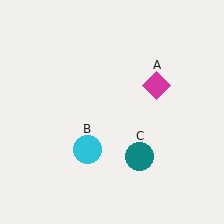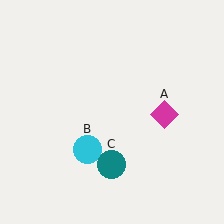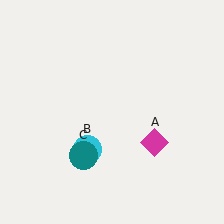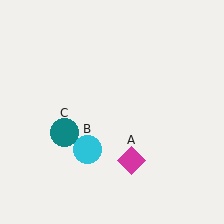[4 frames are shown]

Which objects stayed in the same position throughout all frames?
Cyan circle (object B) remained stationary.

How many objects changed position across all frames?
2 objects changed position: magenta diamond (object A), teal circle (object C).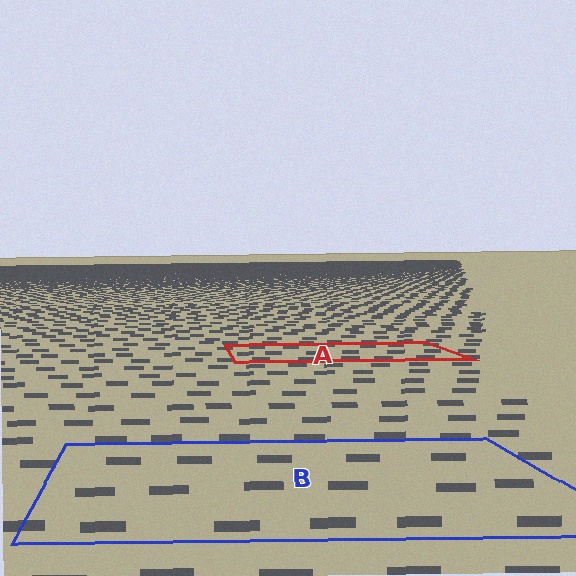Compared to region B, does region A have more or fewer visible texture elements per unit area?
Region A has more texture elements per unit area — they are packed more densely because it is farther away.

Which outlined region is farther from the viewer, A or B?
Region A is farther from the viewer — the texture elements inside it appear smaller and more densely packed.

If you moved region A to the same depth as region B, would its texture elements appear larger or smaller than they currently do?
They would appear larger. At a closer depth, the same texture elements are projected at a bigger on-screen size.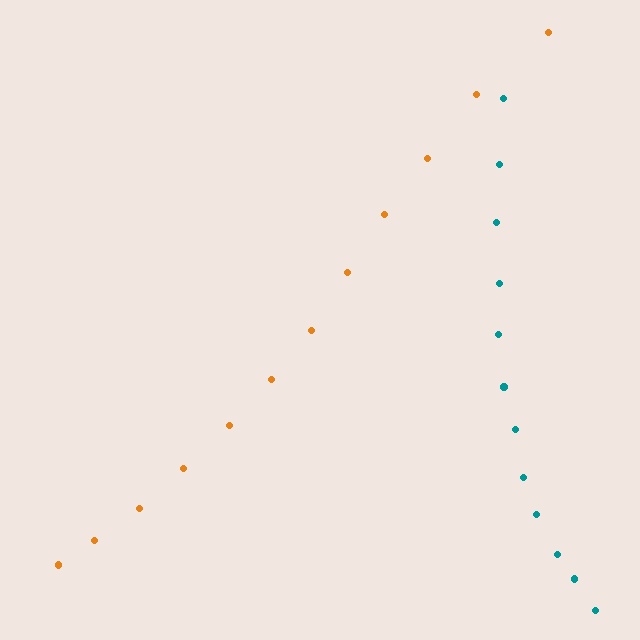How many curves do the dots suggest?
There are 2 distinct paths.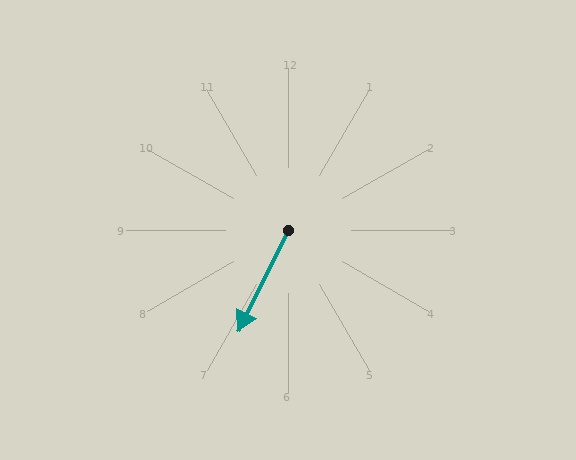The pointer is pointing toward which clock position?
Roughly 7 o'clock.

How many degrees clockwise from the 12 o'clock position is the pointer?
Approximately 206 degrees.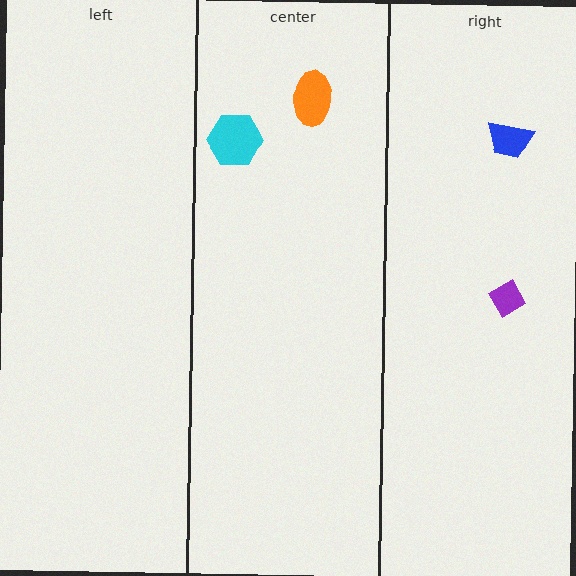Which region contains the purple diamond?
The right region.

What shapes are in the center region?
The cyan hexagon, the orange ellipse.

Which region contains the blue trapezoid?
The right region.